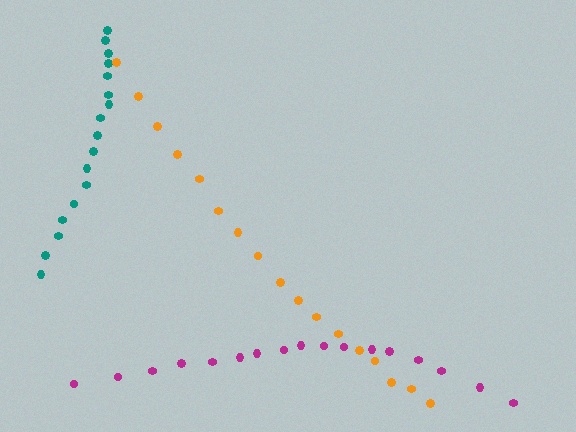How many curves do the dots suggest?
There are 3 distinct paths.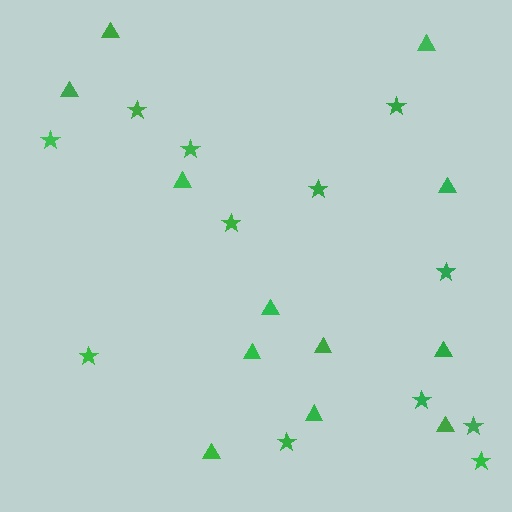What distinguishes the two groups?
There are 2 groups: one group of stars (12) and one group of triangles (12).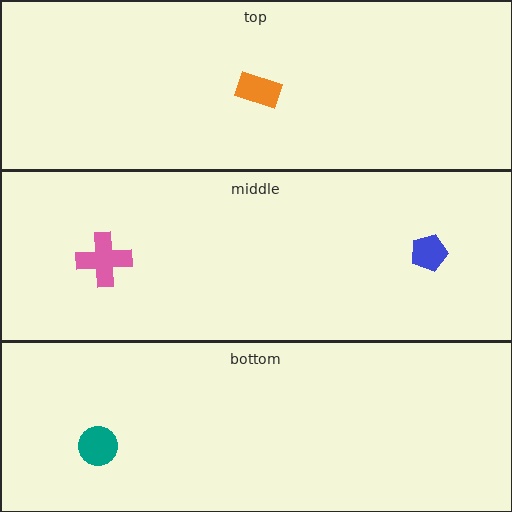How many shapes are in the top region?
1.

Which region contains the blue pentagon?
The middle region.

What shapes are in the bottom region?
The teal circle.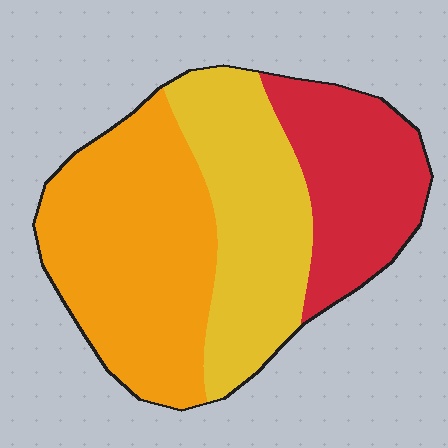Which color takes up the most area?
Orange, at roughly 45%.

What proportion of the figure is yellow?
Yellow takes up about one third (1/3) of the figure.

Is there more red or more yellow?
Yellow.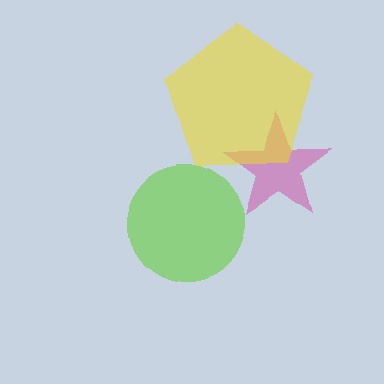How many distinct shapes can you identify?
There are 3 distinct shapes: a lime circle, a magenta star, a yellow pentagon.